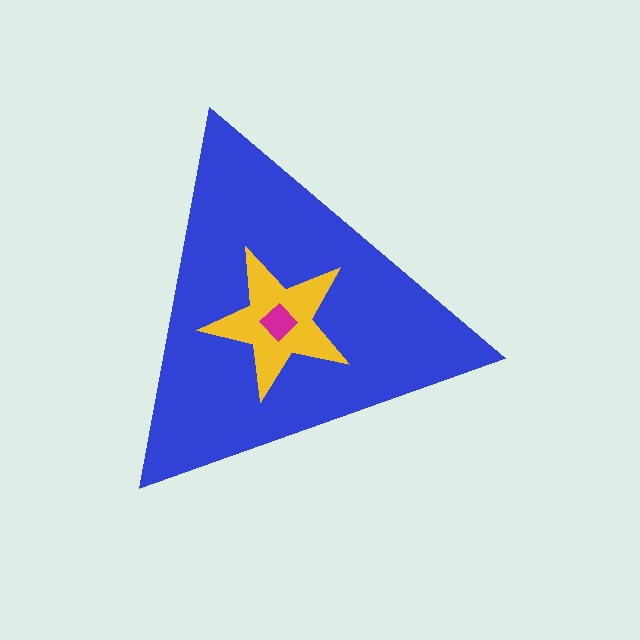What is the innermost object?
The magenta diamond.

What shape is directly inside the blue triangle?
The yellow star.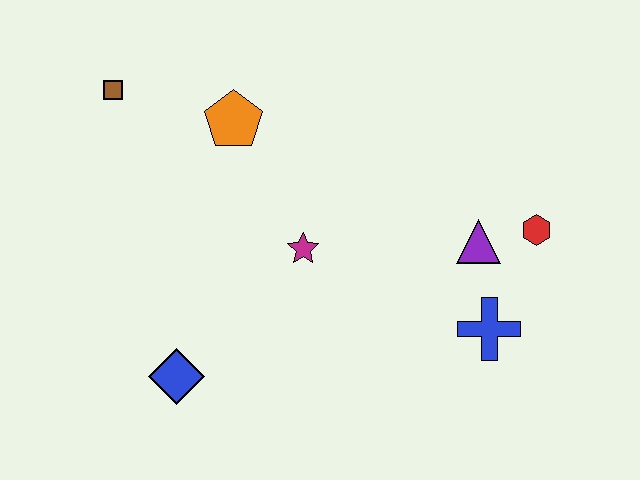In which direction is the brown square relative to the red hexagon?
The brown square is to the left of the red hexagon.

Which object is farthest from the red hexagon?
The brown square is farthest from the red hexagon.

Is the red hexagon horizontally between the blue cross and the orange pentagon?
No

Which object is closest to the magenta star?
The orange pentagon is closest to the magenta star.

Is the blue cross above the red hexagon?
No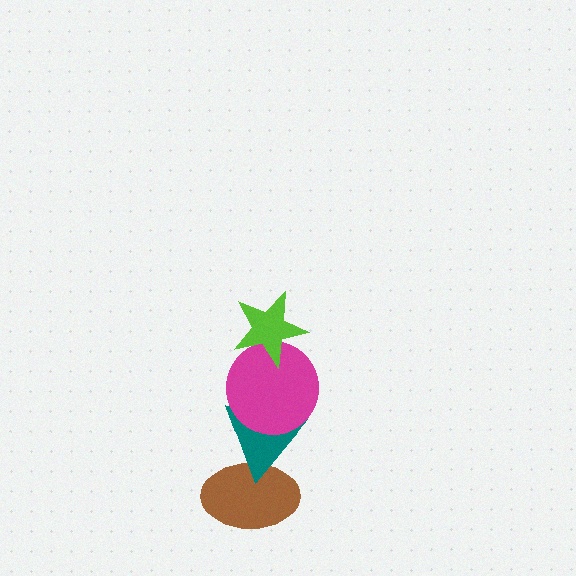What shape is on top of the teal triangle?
The magenta circle is on top of the teal triangle.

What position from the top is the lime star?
The lime star is 1st from the top.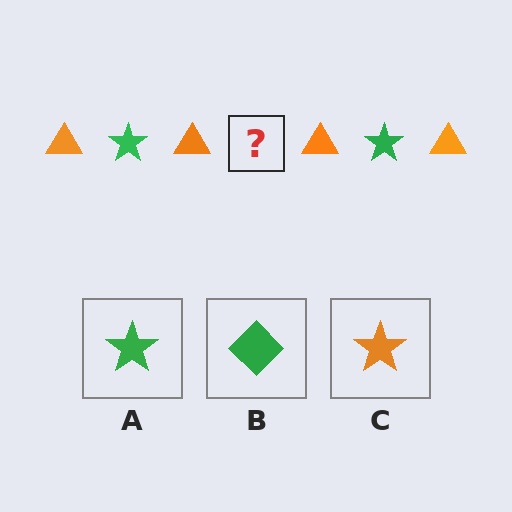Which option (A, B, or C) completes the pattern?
A.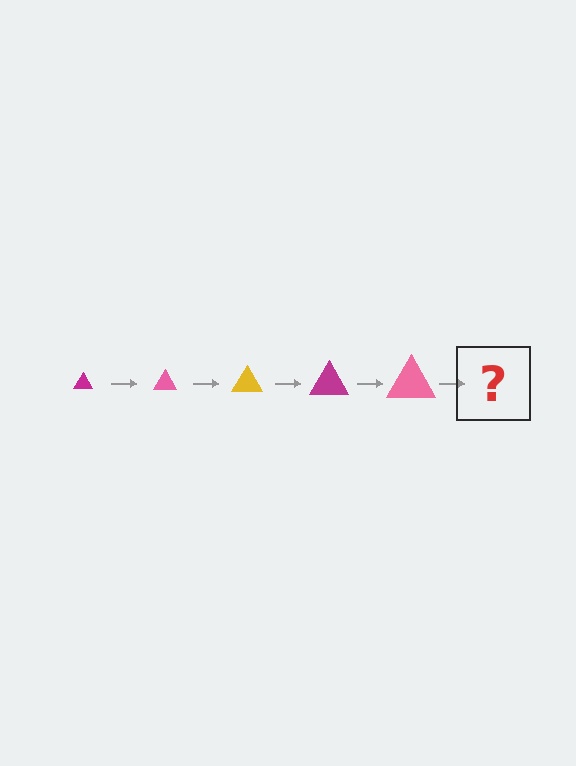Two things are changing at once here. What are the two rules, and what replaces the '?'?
The two rules are that the triangle grows larger each step and the color cycles through magenta, pink, and yellow. The '?' should be a yellow triangle, larger than the previous one.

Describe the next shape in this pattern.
It should be a yellow triangle, larger than the previous one.